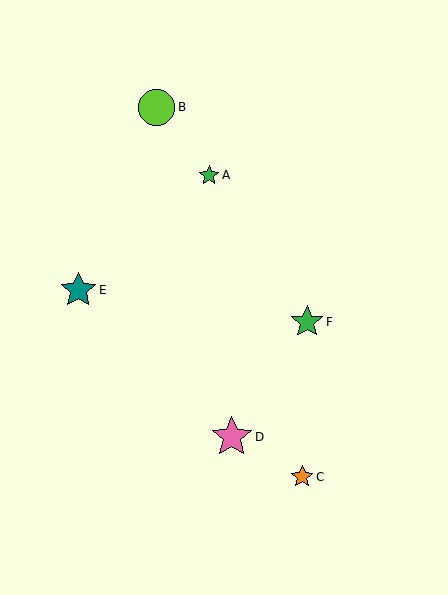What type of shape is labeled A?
Shape A is a green star.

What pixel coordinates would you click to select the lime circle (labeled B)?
Click at (156, 107) to select the lime circle B.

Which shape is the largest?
The pink star (labeled D) is the largest.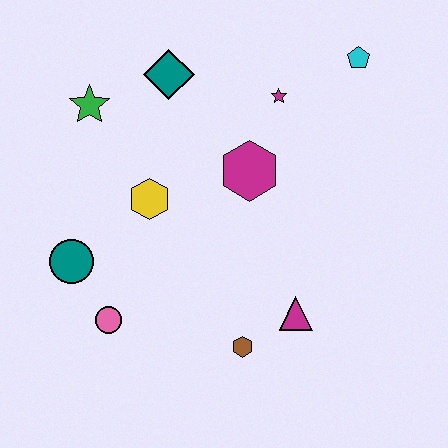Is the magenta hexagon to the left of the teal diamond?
No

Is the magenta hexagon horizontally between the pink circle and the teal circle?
No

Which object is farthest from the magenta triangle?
The green star is farthest from the magenta triangle.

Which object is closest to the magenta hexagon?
The magenta star is closest to the magenta hexagon.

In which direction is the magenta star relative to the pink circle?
The magenta star is above the pink circle.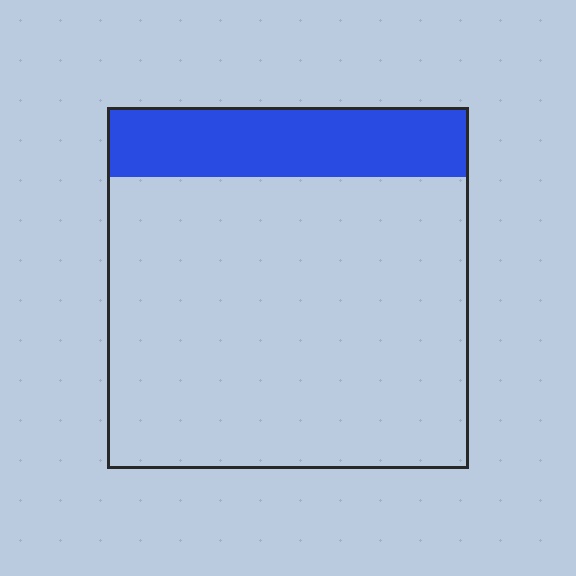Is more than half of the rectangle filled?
No.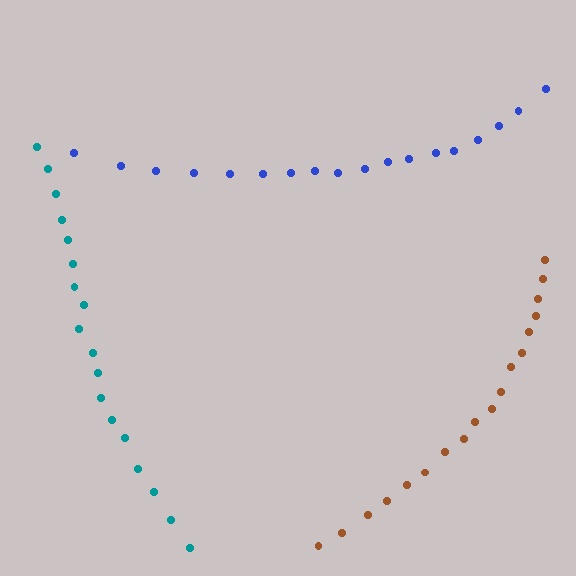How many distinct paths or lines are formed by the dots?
There are 3 distinct paths.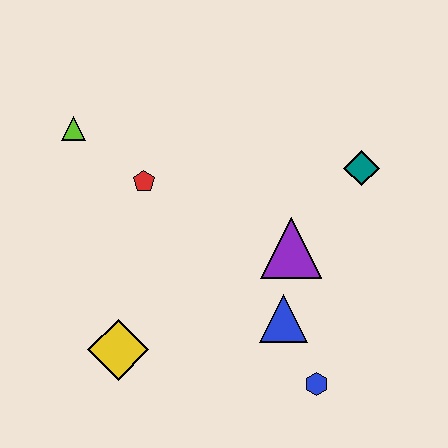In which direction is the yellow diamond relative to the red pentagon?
The yellow diamond is below the red pentagon.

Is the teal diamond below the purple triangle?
No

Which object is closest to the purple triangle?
The blue triangle is closest to the purple triangle.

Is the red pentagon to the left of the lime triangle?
No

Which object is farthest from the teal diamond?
The yellow diamond is farthest from the teal diamond.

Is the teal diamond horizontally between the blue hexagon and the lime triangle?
No